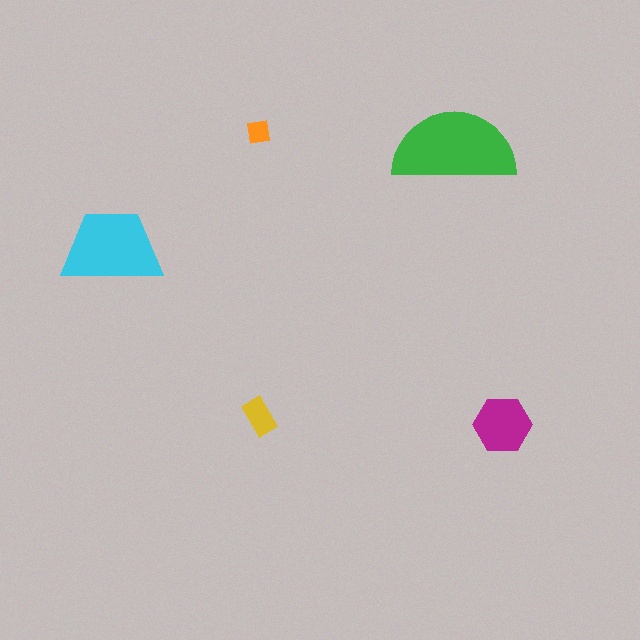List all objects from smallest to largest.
The orange square, the yellow rectangle, the magenta hexagon, the cyan trapezoid, the green semicircle.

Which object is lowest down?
The magenta hexagon is bottommost.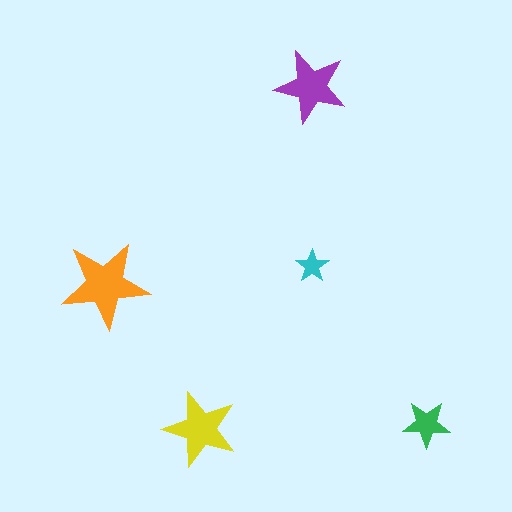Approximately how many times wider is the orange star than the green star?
About 2 times wider.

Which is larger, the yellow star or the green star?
The yellow one.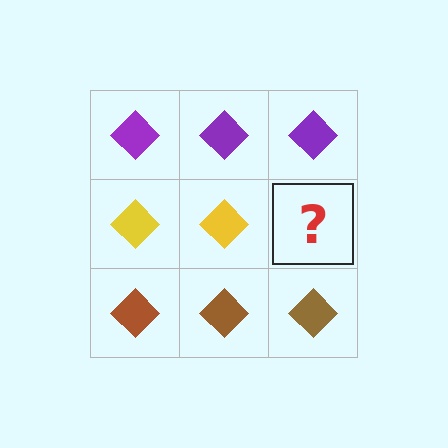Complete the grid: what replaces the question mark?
The question mark should be replaced with a yellow diamond.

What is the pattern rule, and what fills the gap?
The rule is that each row has a consistent color. The gap should be filled with a yellow diamond.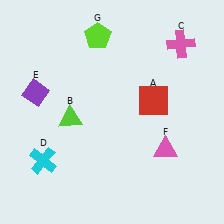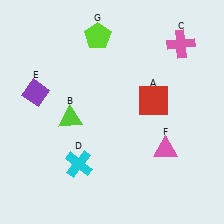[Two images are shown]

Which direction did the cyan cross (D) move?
The cyan cross (D) moved right.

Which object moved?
The cyan cross (D) moved right.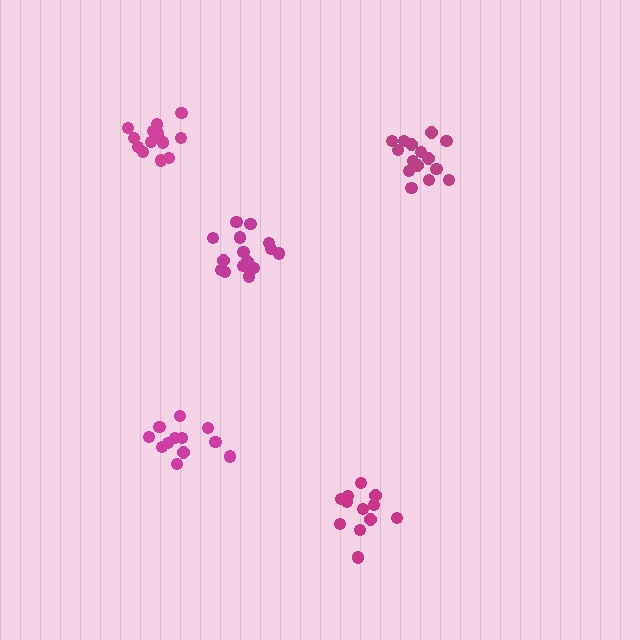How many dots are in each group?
Group 1: 12 dots, Group 2: 13 dots, Group 3: 15 dots, Group 4: 15 dots, Group 5: 12 dots (67 total).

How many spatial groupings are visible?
There are 5 spatial groupings.